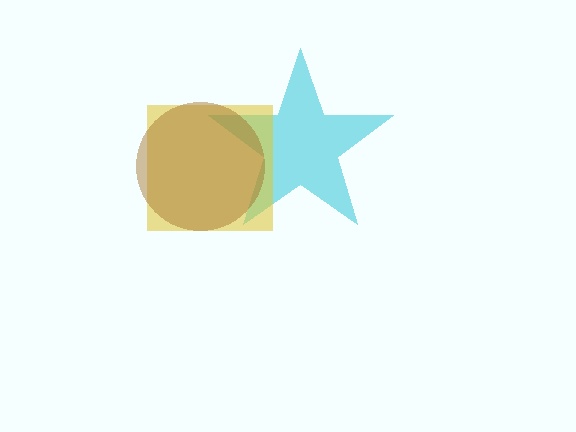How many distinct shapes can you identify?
There are 3 distinct shapes: a cyan star, a yellow square, a brown circle.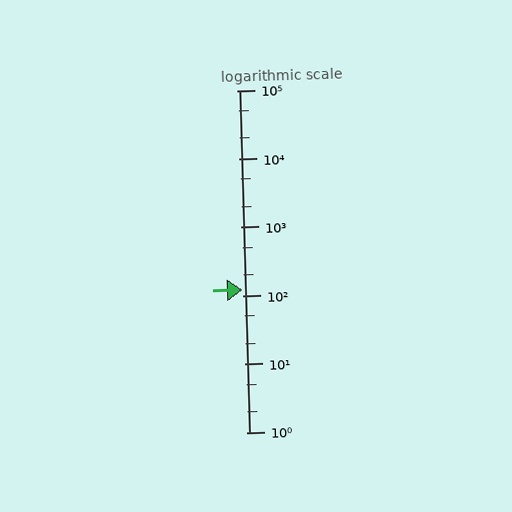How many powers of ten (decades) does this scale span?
The scale spans 5 decades, from 1 to 100000.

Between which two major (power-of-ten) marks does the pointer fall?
The pointer is between 100 and 1000.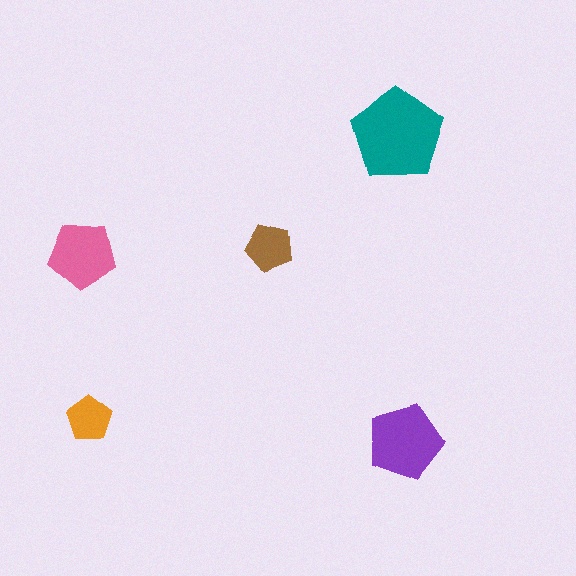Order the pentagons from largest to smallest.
the teal one, the purple one, the pink one, the brown one, the orange one.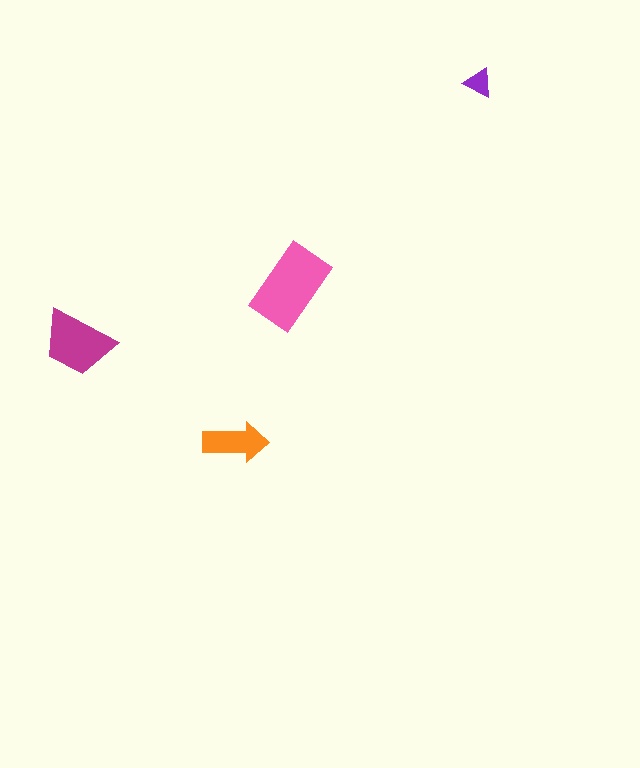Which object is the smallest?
The purple triangle.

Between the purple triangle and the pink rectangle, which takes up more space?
The pink rectangle.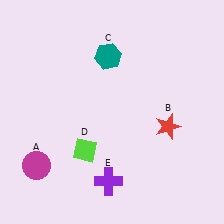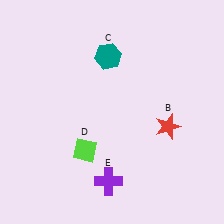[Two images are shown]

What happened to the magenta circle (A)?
The magenta circle (A) was removed in Image 2. It was in the bottom-left area of Image 1.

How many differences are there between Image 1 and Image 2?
There is 1 difference between the two images.